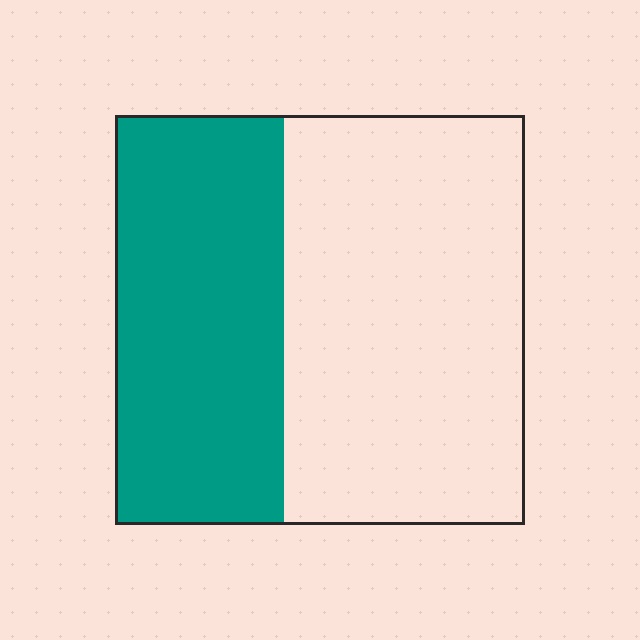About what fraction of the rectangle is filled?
About two fifths (2/5).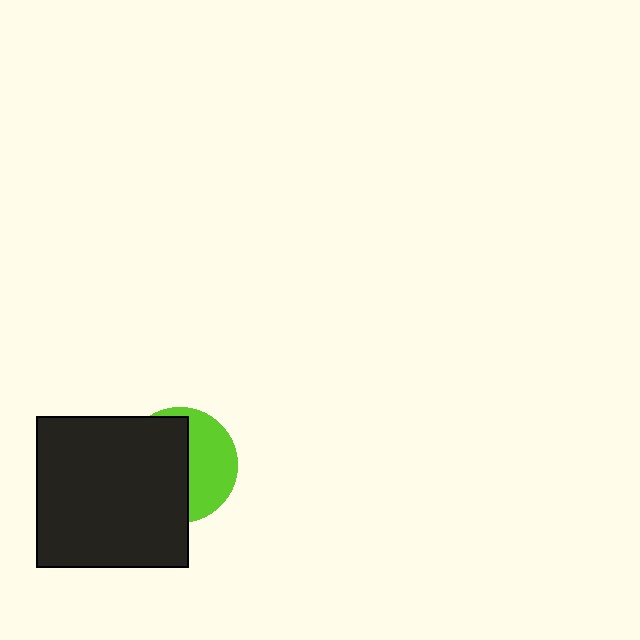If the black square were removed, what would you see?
You would see the complete lime circle.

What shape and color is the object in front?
The object in front is a black square.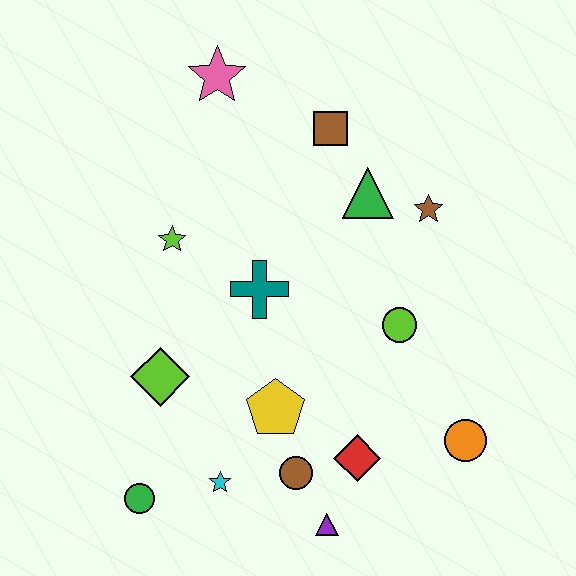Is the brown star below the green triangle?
Yes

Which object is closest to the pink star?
The brown square is closest to the pink star.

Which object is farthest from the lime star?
The orange circle is farthest from the lime star.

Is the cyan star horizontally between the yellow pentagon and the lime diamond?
Yes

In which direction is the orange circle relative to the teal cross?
The orange circle is to the right of the teal cross.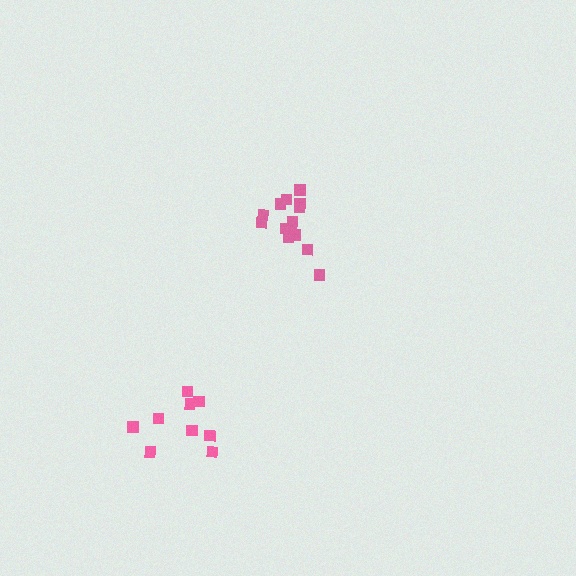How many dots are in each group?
Group 1: 14 dots, Group 2: 9 dots (23 total).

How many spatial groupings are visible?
There are 2 spatial groupings.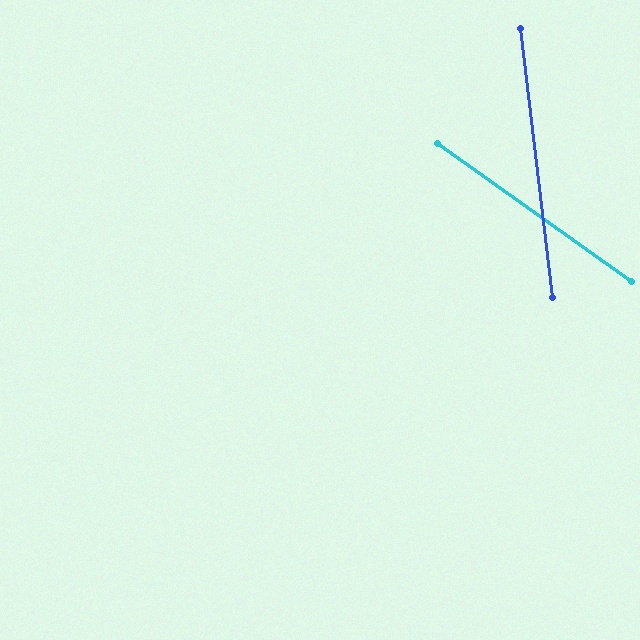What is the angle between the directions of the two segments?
Approximately 48 degrees.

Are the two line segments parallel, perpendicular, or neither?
Neither parallel nor perpendicular — they differ by about 48°.